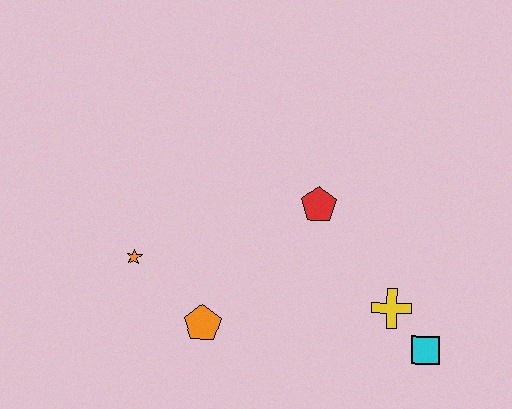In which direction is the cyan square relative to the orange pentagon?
The cyan square is to the right of the orange pentagon.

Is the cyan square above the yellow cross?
No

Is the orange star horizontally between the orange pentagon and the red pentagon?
No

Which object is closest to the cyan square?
The yellow cross is closest to the cyan square.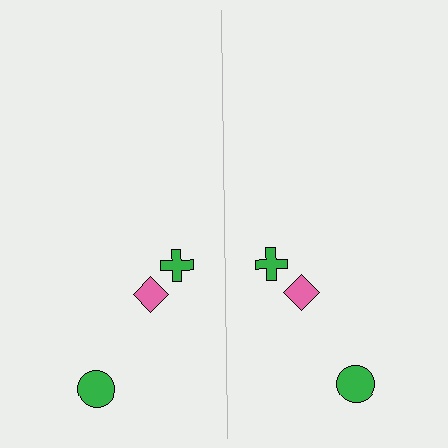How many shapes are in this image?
There are 6 shapes in this image.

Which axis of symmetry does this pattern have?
The pattern has a vertical axis of symmetry running through the center of the image.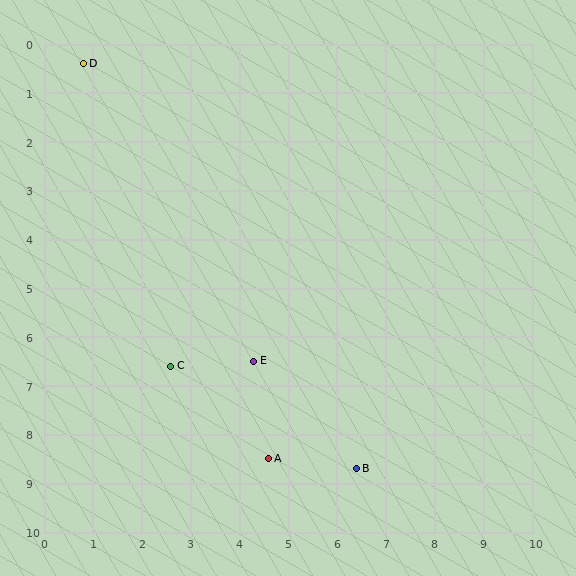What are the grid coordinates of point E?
Point E is at approximately (4.3, 6.5).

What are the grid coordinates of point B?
Point B is at approximately (6.4, 8.7).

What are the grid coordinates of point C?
Point C is at approximately (2.6, 6.6).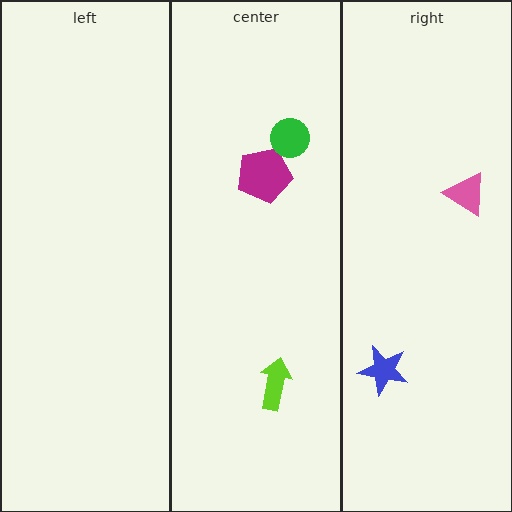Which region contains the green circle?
The center region.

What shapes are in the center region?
The magenta pentagon, the green circle, the lime arrow.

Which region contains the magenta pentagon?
The center region.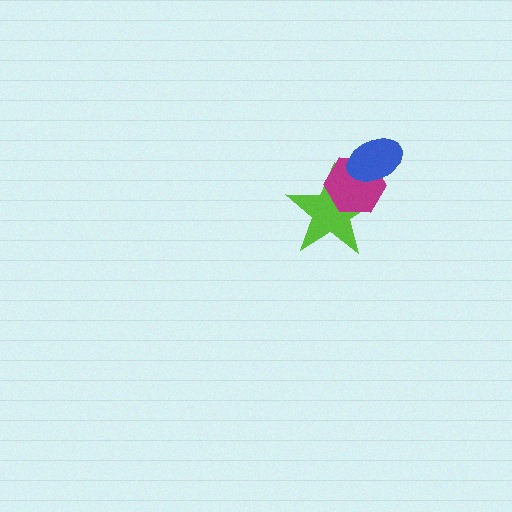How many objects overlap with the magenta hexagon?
2 objects overlap with the magenta hexagon.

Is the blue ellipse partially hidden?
No, no other shape covers it.